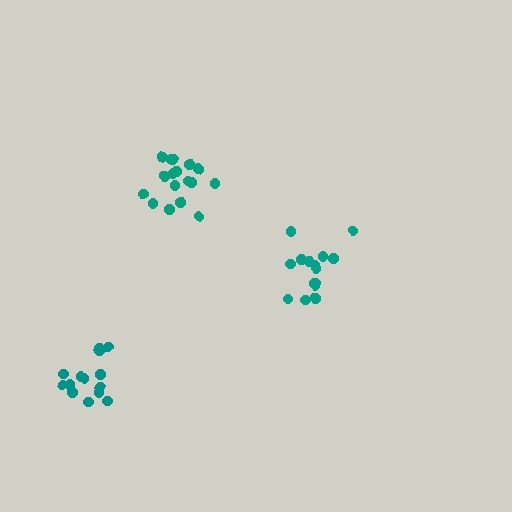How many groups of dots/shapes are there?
There are 3 groups.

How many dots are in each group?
Group 1: 15 dots, Group 2: 17 dots, Group 3: 14 dots (46 total).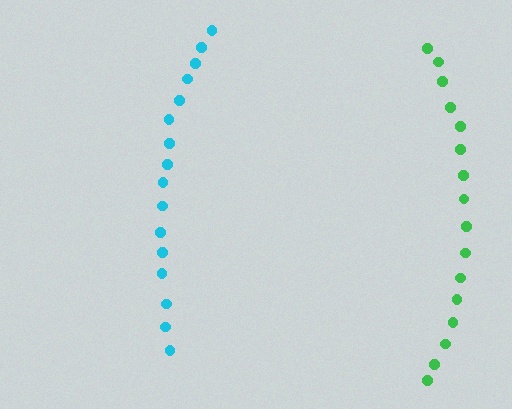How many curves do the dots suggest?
There are 2 distinct paths.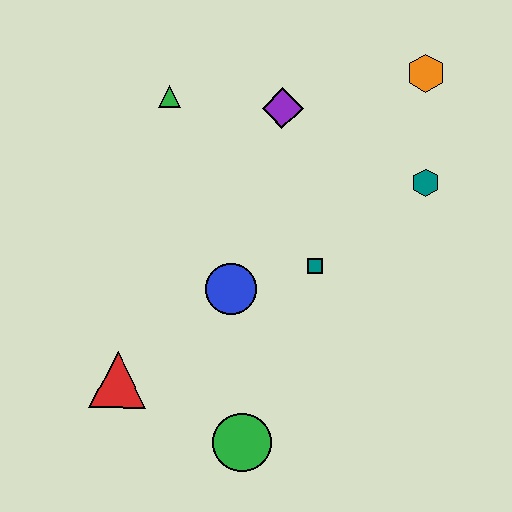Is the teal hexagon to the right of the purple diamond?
Yes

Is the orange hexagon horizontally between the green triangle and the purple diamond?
No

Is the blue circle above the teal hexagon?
No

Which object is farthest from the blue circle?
The orange hexagon is farthest from the blue circle.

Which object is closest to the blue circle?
The teal square is closest to the blue circle.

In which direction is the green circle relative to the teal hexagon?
The green circle is below the teal hexagon.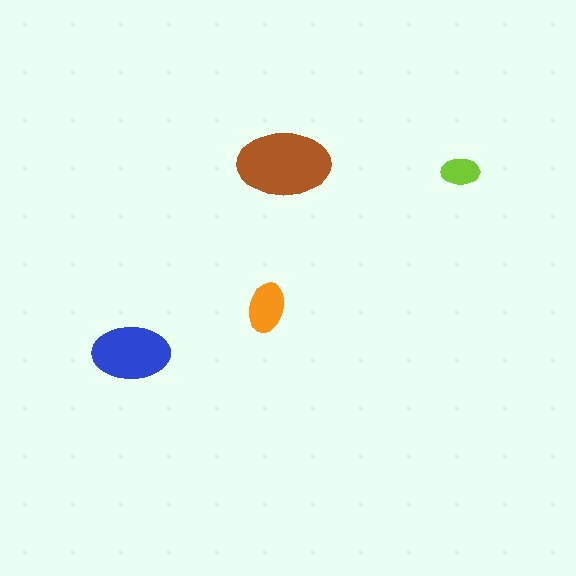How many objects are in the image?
There are 4 objects in the image.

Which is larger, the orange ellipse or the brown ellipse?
The brown one.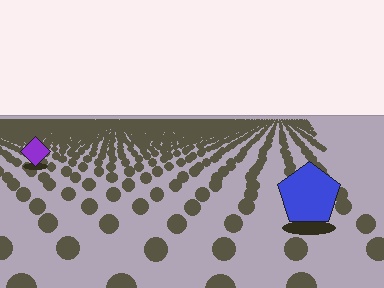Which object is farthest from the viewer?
The purple diamond is farthest from the viewer. It appears smaller and the ground texture around it is denser.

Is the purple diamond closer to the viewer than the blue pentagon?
No. The blue pentagon is closer — you can tell from the texture gradient: the ground texture is coarser near it.